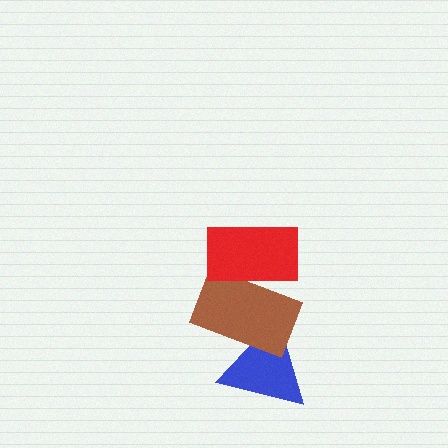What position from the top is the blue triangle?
The blue triangle is 3rd from the top.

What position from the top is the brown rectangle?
The brown rectangle is 2nd from the top.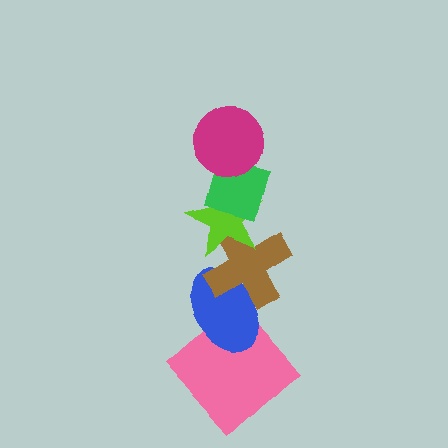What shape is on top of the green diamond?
The magenta circle is on top of the green diamond.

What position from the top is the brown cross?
The brown cross is 4th from the top.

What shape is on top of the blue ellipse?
The brown cross is on top of the blue ellipse.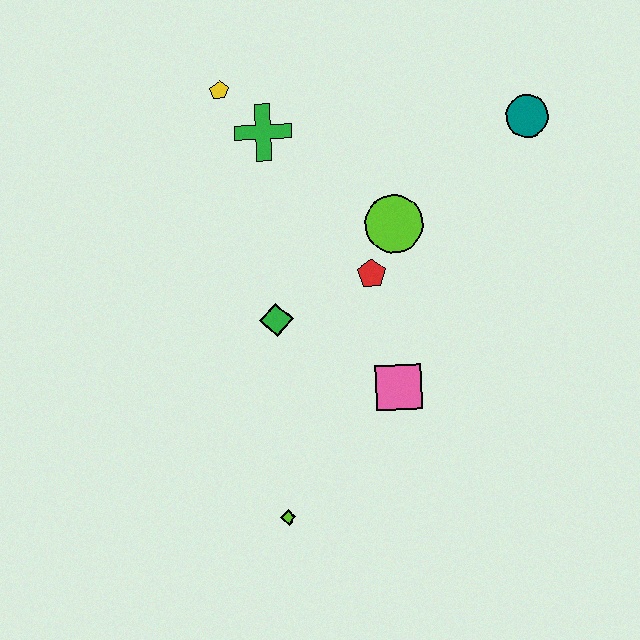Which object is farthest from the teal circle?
The lime diamond is farthest from the teal circle.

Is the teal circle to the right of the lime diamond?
Yes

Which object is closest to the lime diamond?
The pink square is closest to the lime diamond.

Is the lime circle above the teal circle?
No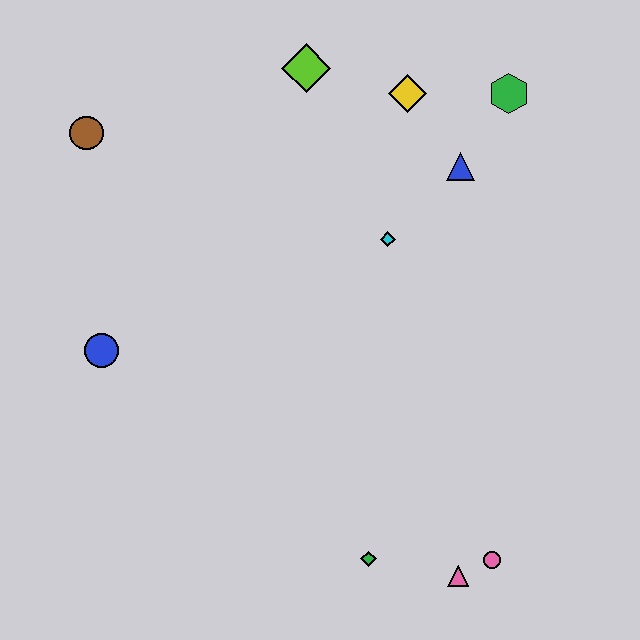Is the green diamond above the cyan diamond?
No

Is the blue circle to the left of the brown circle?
No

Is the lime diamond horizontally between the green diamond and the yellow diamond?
No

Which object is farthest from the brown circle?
The pink circle is farthest from the brown circle.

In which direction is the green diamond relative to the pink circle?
The green diamond is to the left of the pink circle.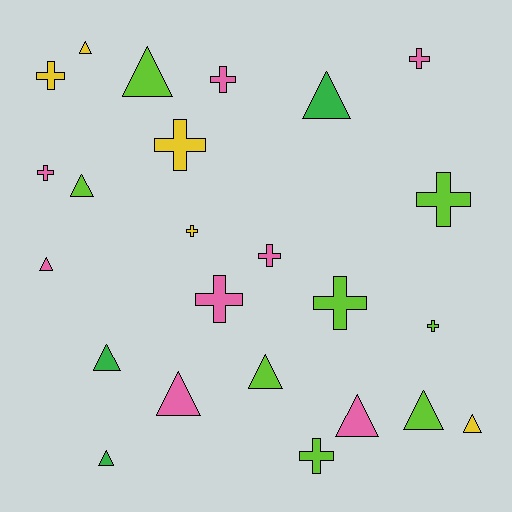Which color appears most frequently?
Pink, with 8 objects.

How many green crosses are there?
There are no green crosses.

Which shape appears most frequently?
Triangle, with 12 objects.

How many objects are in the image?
There are 24 objects.